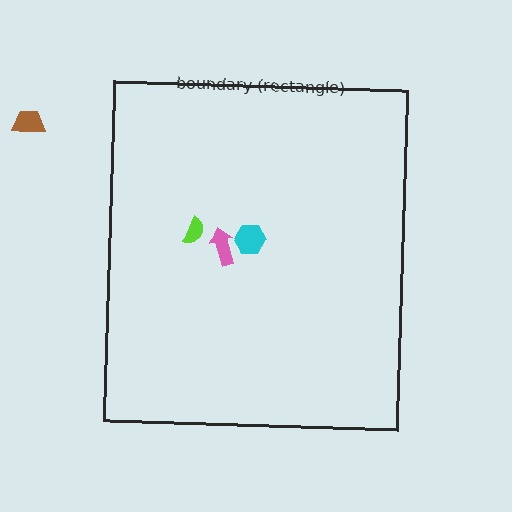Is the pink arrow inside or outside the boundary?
Inside.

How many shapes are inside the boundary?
3 inside, 1 outside.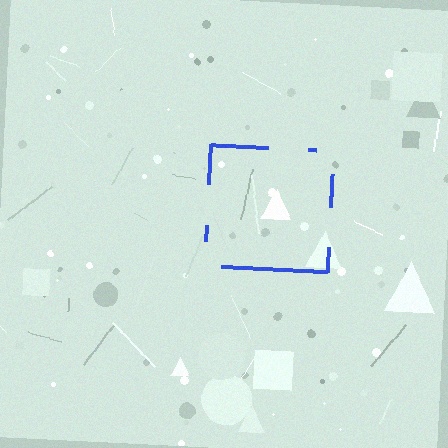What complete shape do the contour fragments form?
The contour fragments form a square.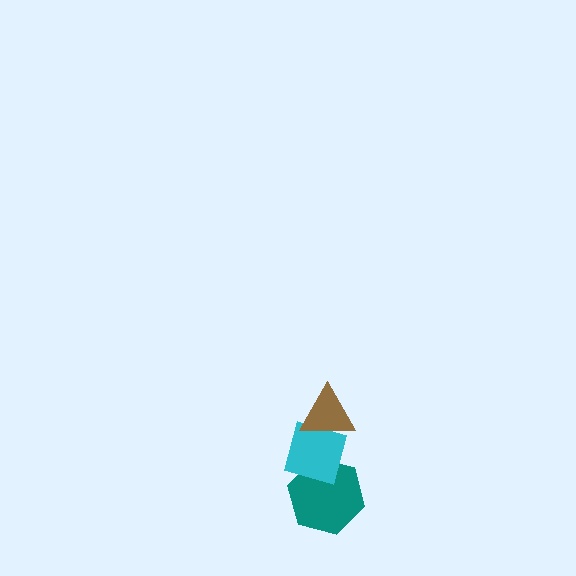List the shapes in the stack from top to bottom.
From top to bottom: the brown triangle, the cyan diamond, the teal hexagon.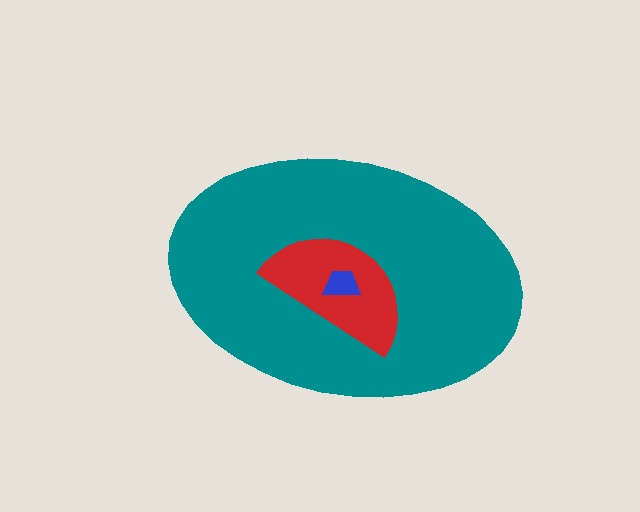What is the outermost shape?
The teal ellipse.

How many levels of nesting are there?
3.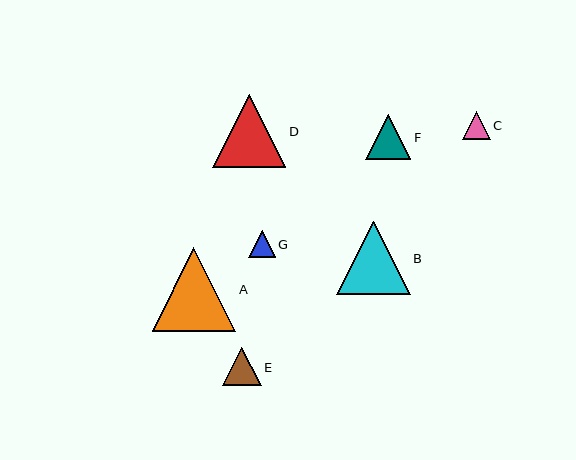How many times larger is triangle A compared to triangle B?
Triangle A is approximately 1.1 times the size of triangle B.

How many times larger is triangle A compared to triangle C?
Triangle A is approximately 3.0 times the size of triangle C.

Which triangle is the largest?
Triangle A is the largest with a size of approximately 84 pixels.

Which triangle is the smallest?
Triangle G is the smallest with a size of approximately 26 pixels.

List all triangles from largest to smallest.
From largest to smallest: A, B, D, F, E, C, G.